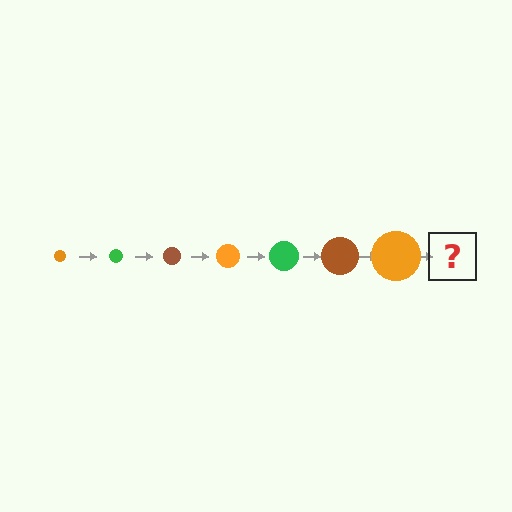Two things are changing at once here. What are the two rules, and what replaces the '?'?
The two rules are that the circle grows larger each step and the color cycles through orange, green, and brown. The '?' should be a green circle, larger than the previous one.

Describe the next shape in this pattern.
It should be a green circle, larger than the previous one.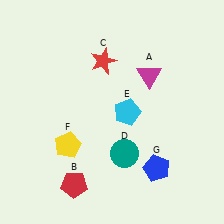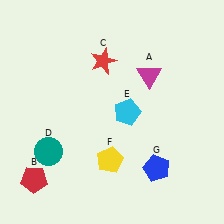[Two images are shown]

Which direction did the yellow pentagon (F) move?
The yellow pentagon (F) moved right.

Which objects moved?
The objects that moved are: the red pentagon (B), the teal circle (D), the yellow pentagon (F).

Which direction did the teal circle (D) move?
The teal circle (D) moved left.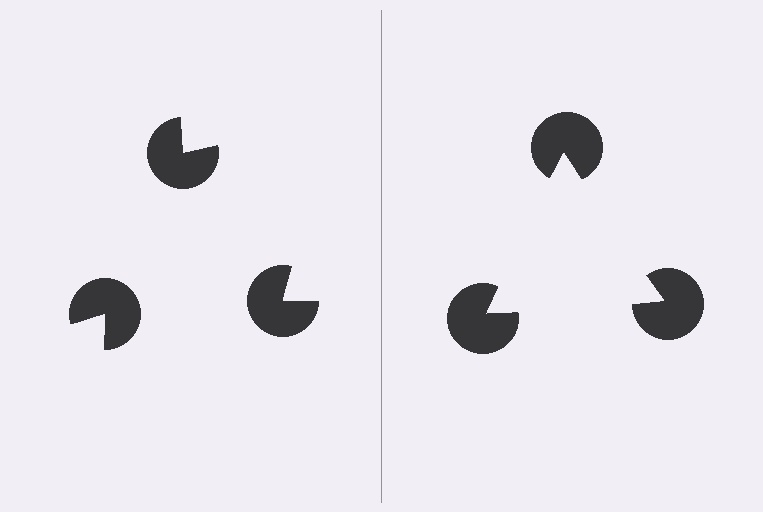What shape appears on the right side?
An illusory triangle.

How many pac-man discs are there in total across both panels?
6 — 3 on each side.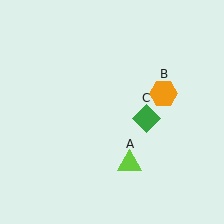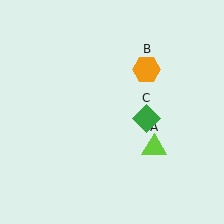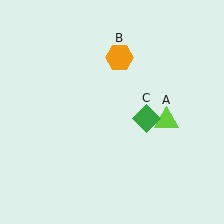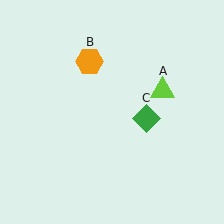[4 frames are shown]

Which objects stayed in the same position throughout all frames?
Green diamond (object C) remained stationary.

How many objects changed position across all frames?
2 objects changed position: lime triangle (object A), orange hexagon (object B).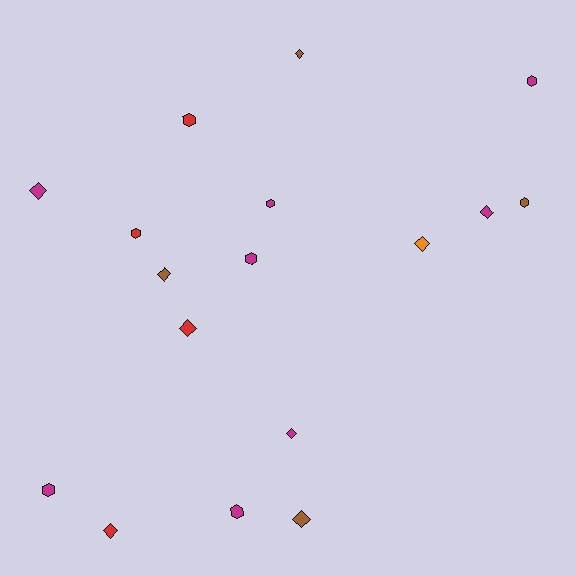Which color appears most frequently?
Magenta, with 8 objects.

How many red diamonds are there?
There are 2 red diamonds.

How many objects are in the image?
There are 17 objects.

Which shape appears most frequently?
Diamond, with 9 objects.